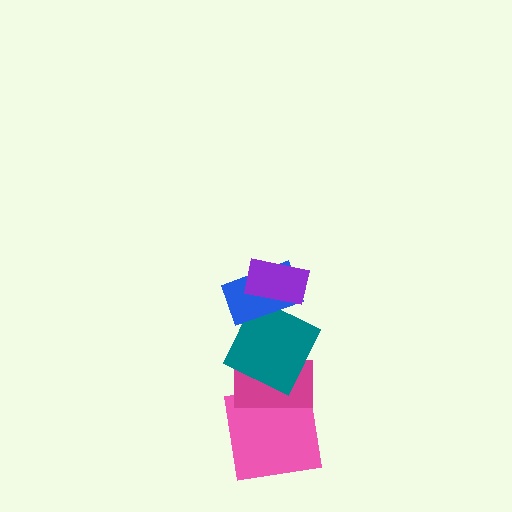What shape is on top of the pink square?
The magenta rectangle is on top of the pink square.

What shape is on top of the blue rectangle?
The purple rectangle is on top of the blue rectangle.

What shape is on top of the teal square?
The blue rectangle is on top of the teal square.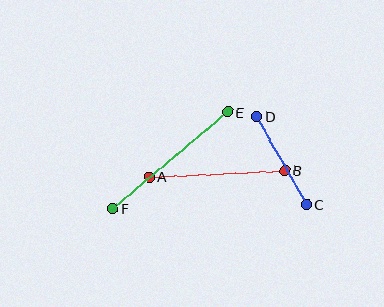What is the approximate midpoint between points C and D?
The midpoint is at approximately (282, 161) pixels.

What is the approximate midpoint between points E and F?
The midpoint is at approximately (170, 160) pixels.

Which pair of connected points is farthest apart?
Points E and F are farthest apart.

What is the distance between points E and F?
The distance is approximately 150 pixels.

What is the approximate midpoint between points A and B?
The midpoint is at approximately (217, 173) pixels.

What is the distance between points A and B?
The distance is approximately 136 pixels.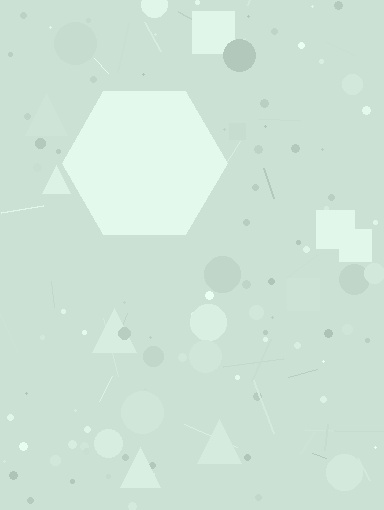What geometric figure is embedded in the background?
A hexagon is embedded in the background.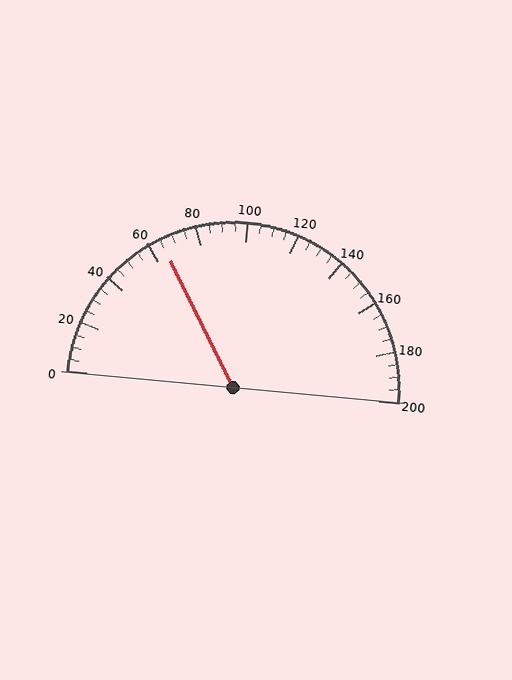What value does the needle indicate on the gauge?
The needle indicates approximately 65.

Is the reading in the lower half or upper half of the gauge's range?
The reading is in the lower half of the range (0 to 200).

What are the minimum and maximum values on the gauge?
The gauge ranges from 0 to 200.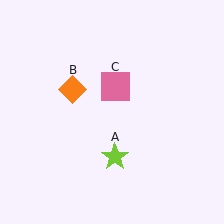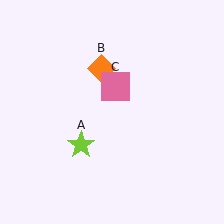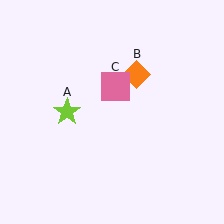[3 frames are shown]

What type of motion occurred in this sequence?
The lime star (object A), orange diamond (object B) rotated clockwise around the center of the scene.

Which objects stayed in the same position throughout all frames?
Pink square (object C) remained stationary.